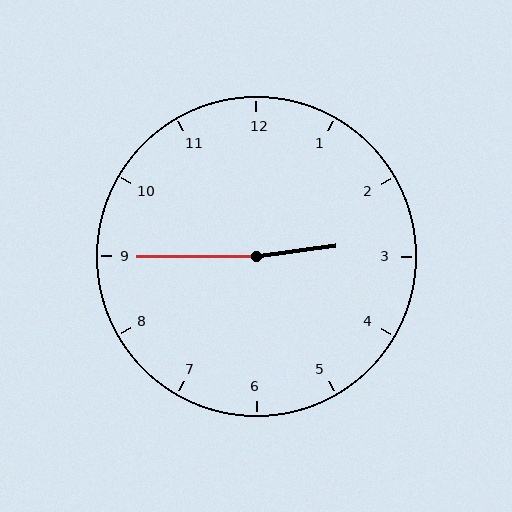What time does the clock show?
2:45.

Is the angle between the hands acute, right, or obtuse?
It is obtuse.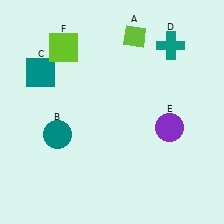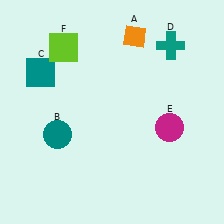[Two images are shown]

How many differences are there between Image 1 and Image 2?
There are 2 differences between the two images.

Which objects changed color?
A changed from lime to orange. E changed from purple to magenta.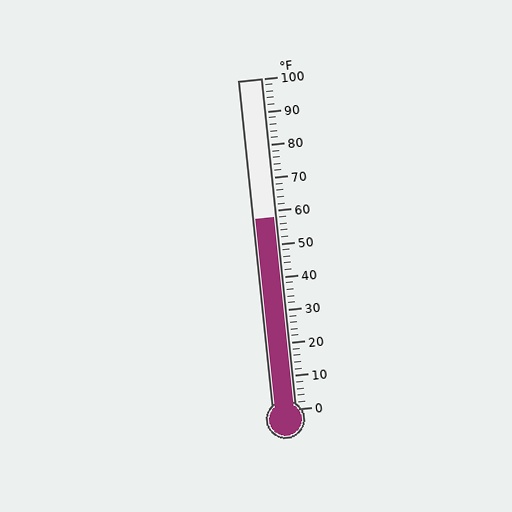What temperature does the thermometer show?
The thermometer shows approximately 58°F.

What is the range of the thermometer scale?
The thermometer scale ranges from 0°F to 100°F.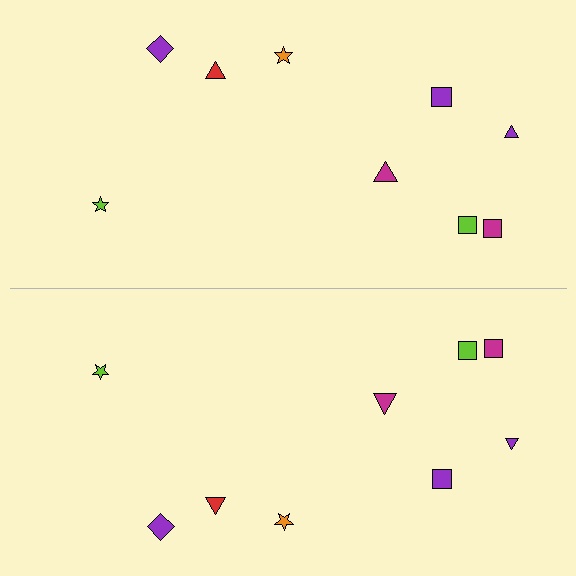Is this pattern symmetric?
Yes, this pattern has bilateral (reflection) symmetry.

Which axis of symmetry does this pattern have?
The pattern has a horizontal axis of symmetry running through the center of the image.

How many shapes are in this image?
There are 18 shapes in this image.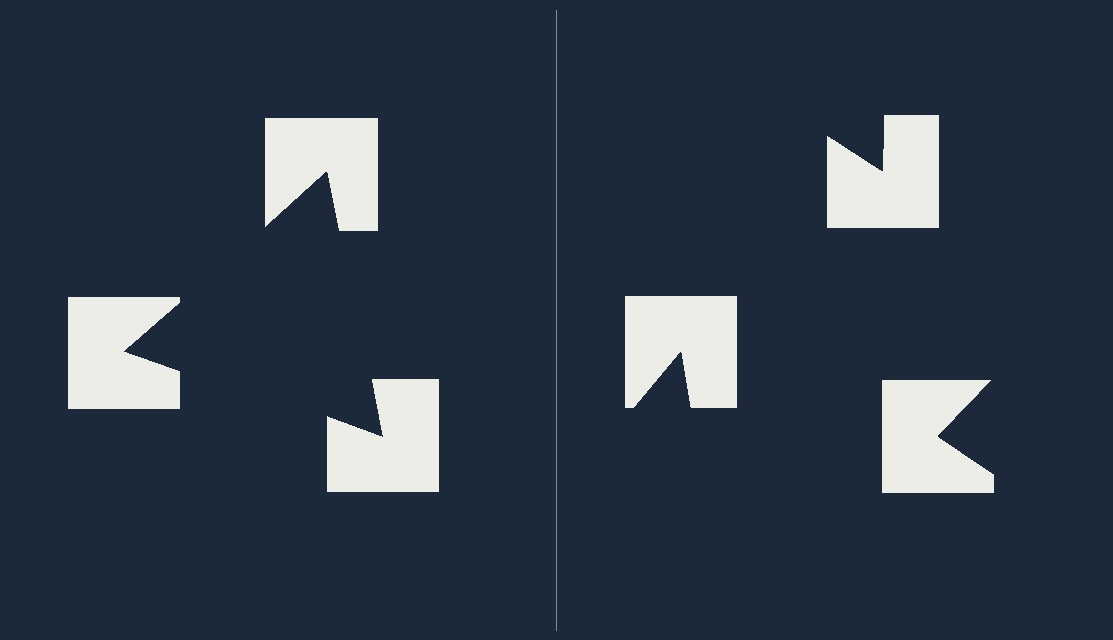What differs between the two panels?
The notched squares are positioned identically on both sides; only the wedge orientations differ. On the left they align to a triangle; on the right they are misaligned.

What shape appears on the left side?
An illusory triangle.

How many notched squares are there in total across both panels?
6 — 3 on each side.